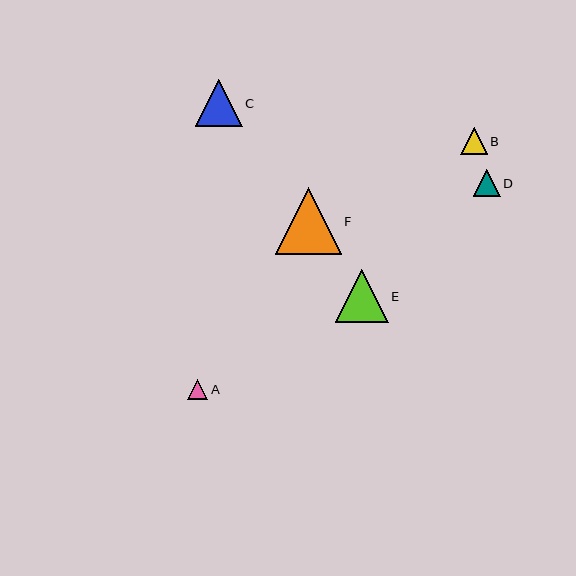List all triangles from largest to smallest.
From largest to smallest: F, E, C, D, B, A.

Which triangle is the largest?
Triangle F is the largest with a size of approximately 66 pixels.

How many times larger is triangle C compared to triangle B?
Triangle C is approximately 1.8 times the size of triangle B.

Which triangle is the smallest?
Triangle A is the smallest with a size of approximately 21 pixels.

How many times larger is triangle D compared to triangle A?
Triangle D is approximately 1.3 times the size of triangle A.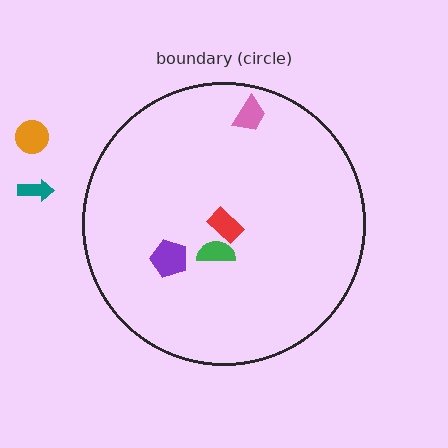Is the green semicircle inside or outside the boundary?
Inside.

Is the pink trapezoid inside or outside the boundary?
Inside.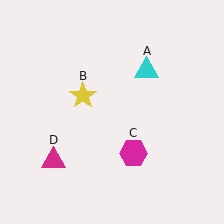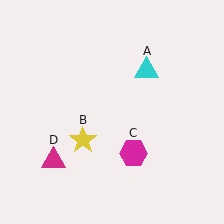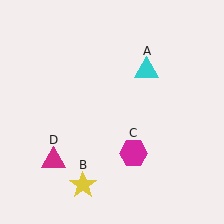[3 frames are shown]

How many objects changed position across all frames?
1 object changed position: yellow star (object B).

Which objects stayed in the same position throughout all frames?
Cyan triangle (object A) and magenta hexagon (object C) and magenta triangle (object D) remained stationary.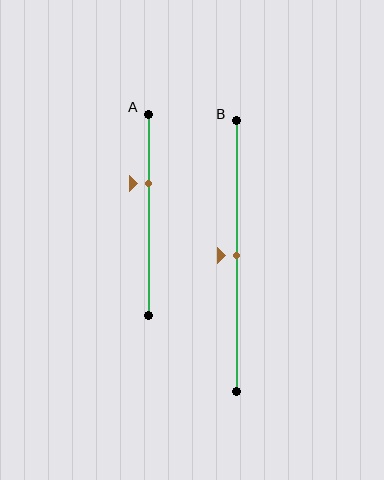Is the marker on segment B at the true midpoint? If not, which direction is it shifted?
Yes, the marker on segment B is at the true midpoint.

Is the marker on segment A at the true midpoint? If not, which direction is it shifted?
No, the marker on segment A is shifted upward by about 16% of the segment length.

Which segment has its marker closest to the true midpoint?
Segment B has its marker closest to the true midpoint.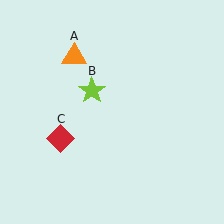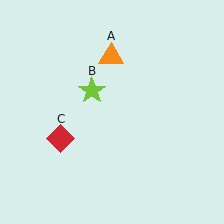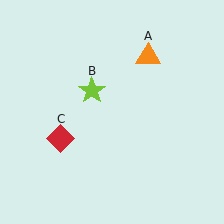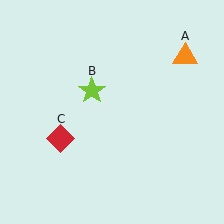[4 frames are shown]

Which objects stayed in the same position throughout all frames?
Lime star (object B) and red diamond (object C) remained stationary.